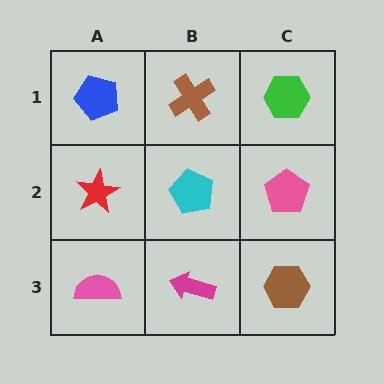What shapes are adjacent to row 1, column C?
A pink pentagon (row 2, column C), a brown cross (row 1, column B).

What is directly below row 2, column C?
A brown hexagon.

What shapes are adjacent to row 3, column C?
A pink pentagon (row 2, column C), a magenta arrow (row 3, column B).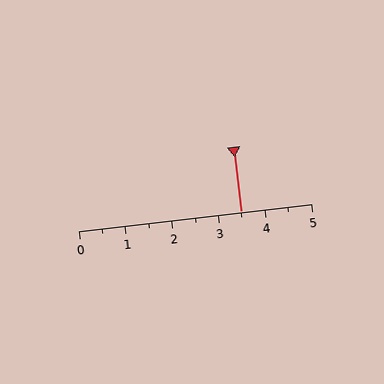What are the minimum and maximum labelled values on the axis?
The axis runs from 0 to 5.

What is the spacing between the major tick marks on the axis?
The major ticks are spaced 1 apart.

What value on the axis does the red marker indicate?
The marker indicates approximately 3.5.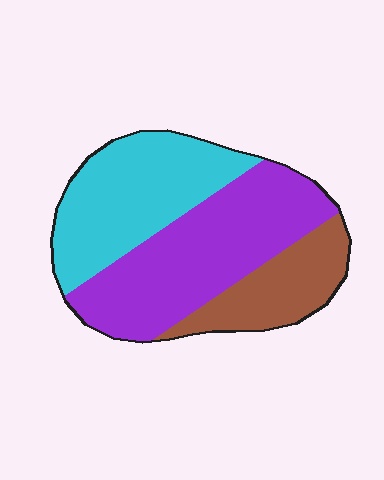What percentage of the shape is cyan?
Cyan takes up between a third and a half of the shape.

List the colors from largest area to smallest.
From largest to smallest: purple, cyan, brown.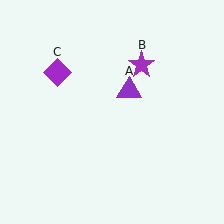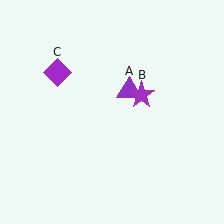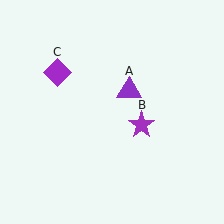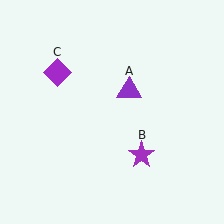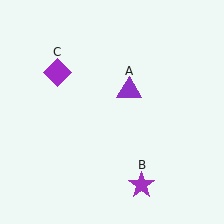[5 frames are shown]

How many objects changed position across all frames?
1 object changed position: purple star (object B).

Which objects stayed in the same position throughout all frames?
Purple triangle (object A) and purple diamond (object C) remained stationary.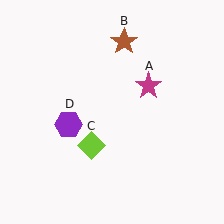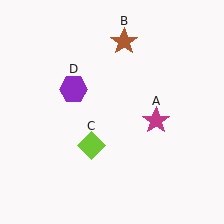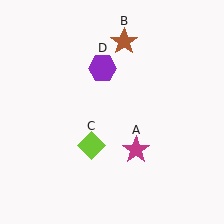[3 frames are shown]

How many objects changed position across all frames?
2 objects changed position: magenta star (object A), purple hexagon (object D).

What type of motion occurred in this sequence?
The magenta star (object A), purple hexagon (object D) rotated clockwise around the center of the scene.